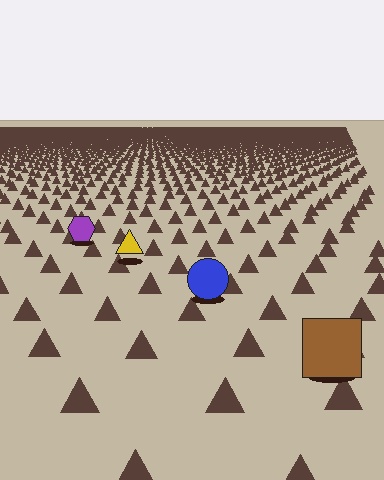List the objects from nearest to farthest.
From nearest to farthest: the brown square, the blue circle, the yellow triangle, the purple hexagon.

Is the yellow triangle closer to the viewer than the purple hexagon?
Yes. The yellow triangle is closer — you can tell from the texture gradient: the ground texture is coarser near it.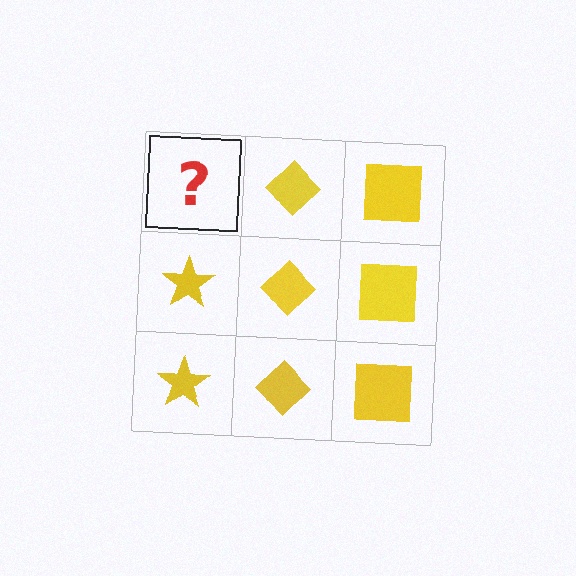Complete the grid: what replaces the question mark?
The question mark should be replaced with a yellow star.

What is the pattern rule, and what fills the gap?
The rule is that each column has a consistent shape. The gap should be filled with a yellow star.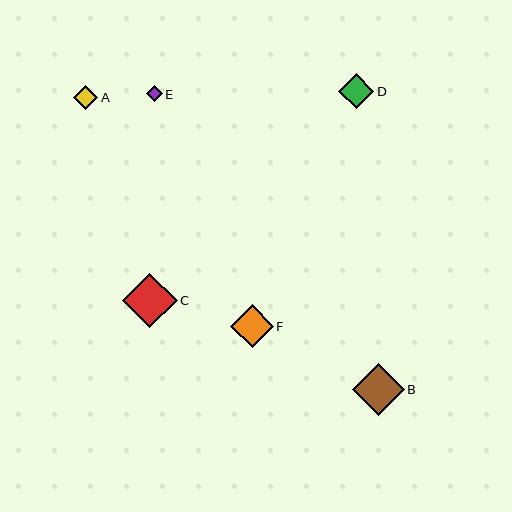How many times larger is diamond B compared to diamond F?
Diamond B is approximately 1.2 times the size of diamond F.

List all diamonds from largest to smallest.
From largest to smallest: C, B, F, D, A, E.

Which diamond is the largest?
Diamond C is the largest with a size of approximately 54 pixels.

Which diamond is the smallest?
Diamond E is the smallest with a size of approximately 16 pixels.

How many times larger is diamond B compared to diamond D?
Diamond B is approximately 1.5 times the size of diamond D.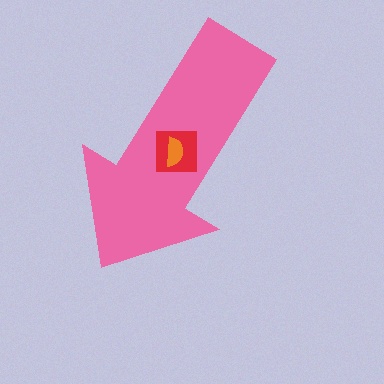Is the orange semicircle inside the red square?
Yes.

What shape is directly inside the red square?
The orange semicircle.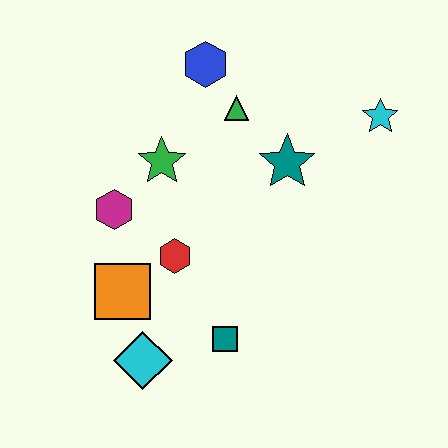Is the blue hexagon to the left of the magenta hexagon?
No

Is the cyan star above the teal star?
Yes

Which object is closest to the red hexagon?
The orange square is closest to the red hexagon.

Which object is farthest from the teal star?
The cyan diamond is farthest from the teal star.